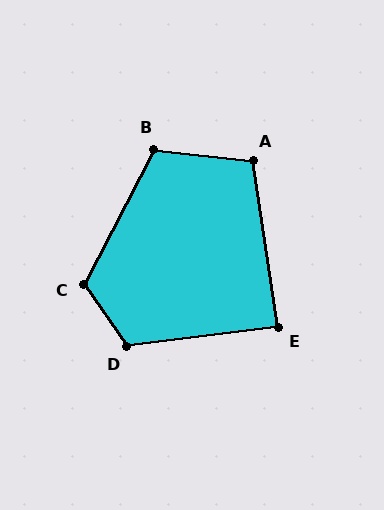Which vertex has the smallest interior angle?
E, at approximately 89 degrees.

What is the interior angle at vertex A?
Approximately 105 degrees (obtuse).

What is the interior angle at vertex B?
Approximately 111 degrees (obtuse).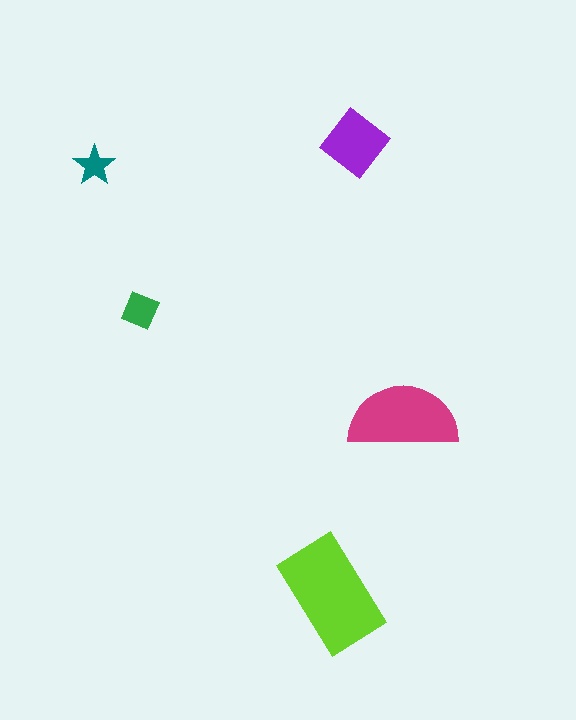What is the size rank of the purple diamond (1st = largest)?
3rd.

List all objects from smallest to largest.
The teal star, the green diamond, the purple diamond, the magenta semicircle, the lime rectangle.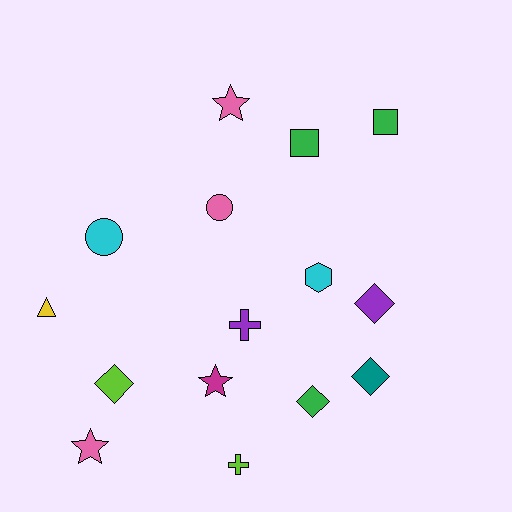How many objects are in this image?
There are 15 objects.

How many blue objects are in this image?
There are no blue objects.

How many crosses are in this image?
There are 2 crosses.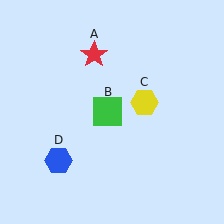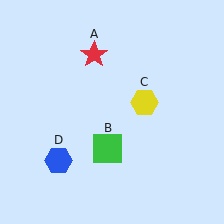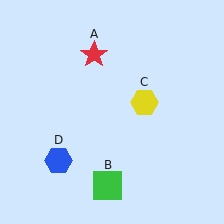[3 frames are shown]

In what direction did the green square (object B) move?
The green square (object B) moved down.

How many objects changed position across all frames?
1 object changed position: green square (object B).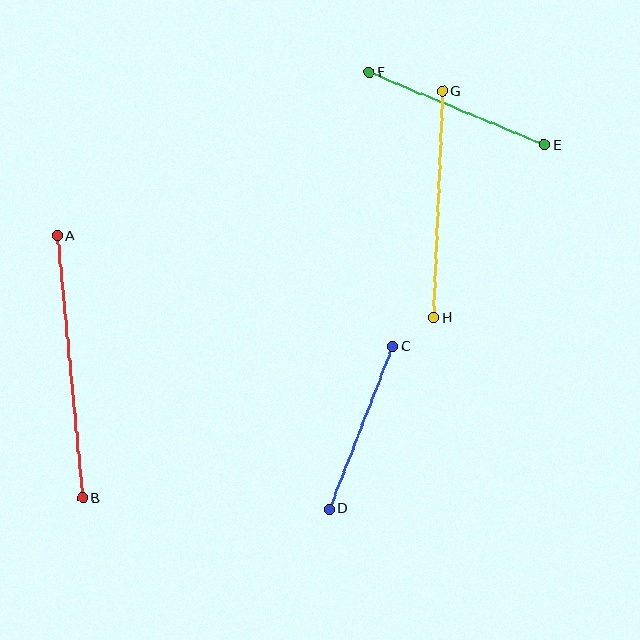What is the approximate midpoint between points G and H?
The midpoint is at approximately (438, 205) pixels.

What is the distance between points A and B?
The distance is approximately 263 pixels.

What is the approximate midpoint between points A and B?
The midpoint is at approximately (70, 367) pixels.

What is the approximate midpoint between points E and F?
The midpoint is at approximately (457, 109) pixels.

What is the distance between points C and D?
The distance is approximately 174 pixels.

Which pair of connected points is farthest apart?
Points A and B are farthest apart.